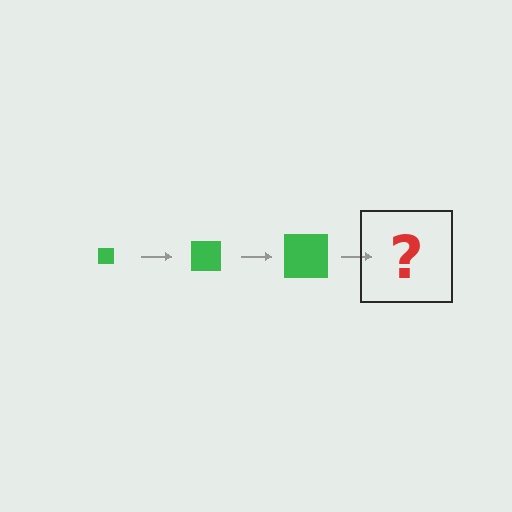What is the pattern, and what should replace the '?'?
The pattern is that the square gets progressively larger each step. The '?' should be a green square, larger than the previous one.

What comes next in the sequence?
The next element should be a green square, larger than the previous one.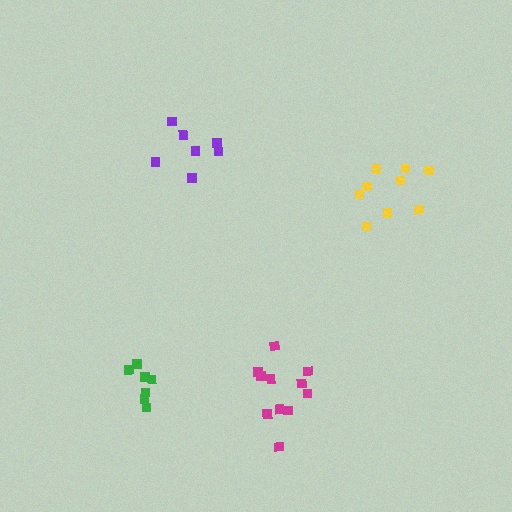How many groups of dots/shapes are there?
There are 4 groups.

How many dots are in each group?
Group 1: 11 dots, Group 2: 7 dots, Group 3: 7 dots, Group 4: 9 dots (34 total).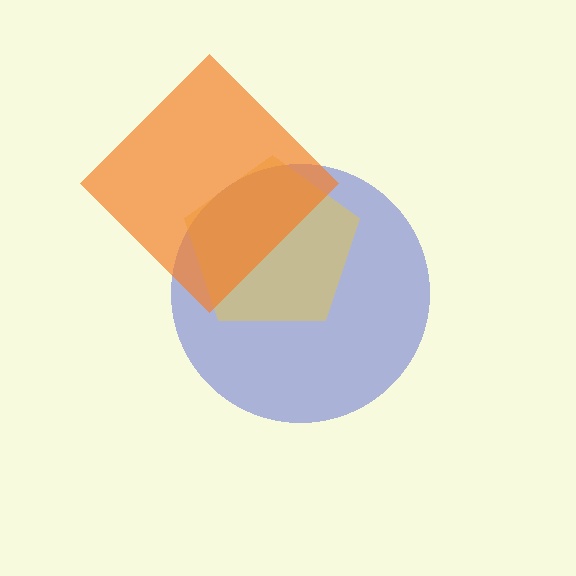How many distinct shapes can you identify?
There are 3 distinct shapes: a blue circle, a yellow pentagon, an orange diamond.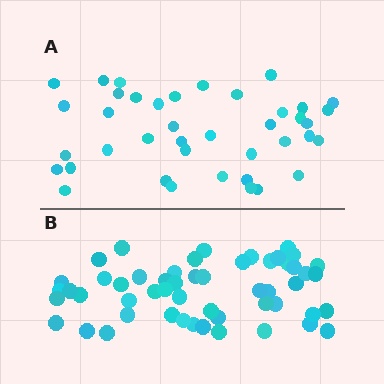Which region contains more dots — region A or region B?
Region B (the bottom region) has more dots.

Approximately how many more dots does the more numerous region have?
Region B has approximately 15 more dots than region A.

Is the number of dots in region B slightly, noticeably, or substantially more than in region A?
Region B has noticeably more, but not dramatically so. The ratio is roughly 1.3 to 1.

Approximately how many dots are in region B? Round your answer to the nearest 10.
About 50 dots. (The exact count is 53, which rounds to 50.)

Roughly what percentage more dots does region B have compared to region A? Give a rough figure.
About 30% more.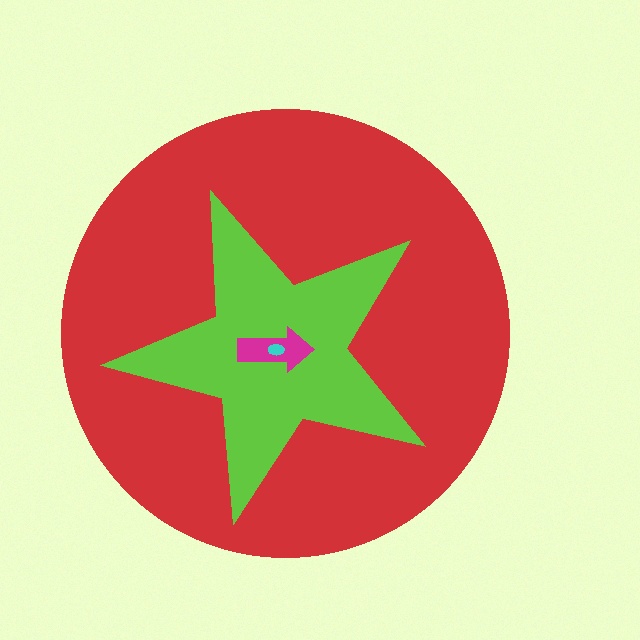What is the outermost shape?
The red circle.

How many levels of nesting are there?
4.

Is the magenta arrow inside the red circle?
Yes.